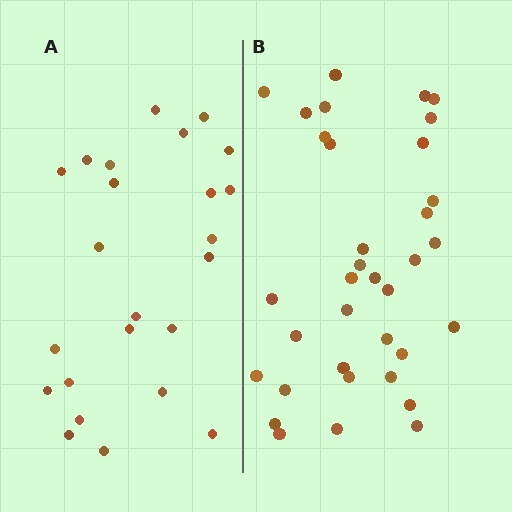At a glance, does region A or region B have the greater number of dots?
Region B (the right region) has more dots.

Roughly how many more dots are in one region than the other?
Region B has roughly 12 or so more dots than region A.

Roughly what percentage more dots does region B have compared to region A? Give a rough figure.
About 45% more.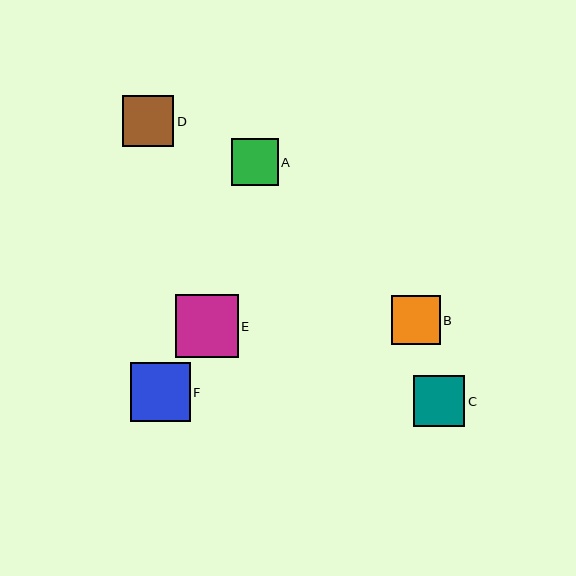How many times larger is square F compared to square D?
Square F is approximately 1.2 times the size of square D.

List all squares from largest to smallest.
From largest to smallest: E, F, C, D, B, A.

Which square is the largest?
Square E is the largest with a size of approximately 63 pixels.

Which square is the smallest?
Square A is the smallest with a size of approximately 47 pixels.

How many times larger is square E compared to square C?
Square E is approximately 1.2 times the size of square C.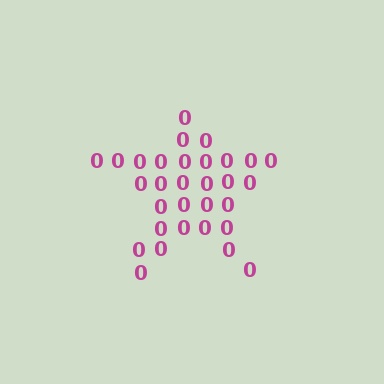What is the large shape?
The large shape is a star.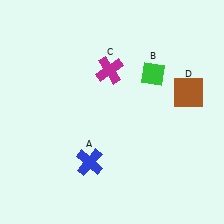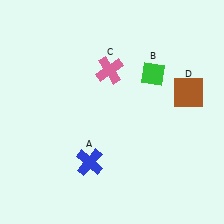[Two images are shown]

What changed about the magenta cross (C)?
In Image 1, C is magenta. In Image 2, it changed to pink.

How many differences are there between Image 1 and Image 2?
There is 1 difference between the two images.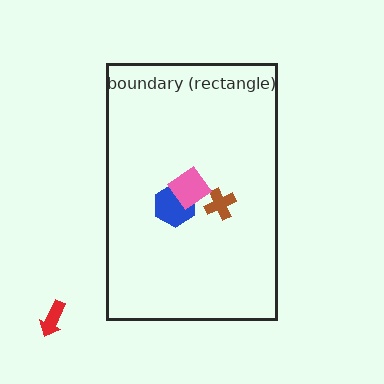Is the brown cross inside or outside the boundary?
Inside.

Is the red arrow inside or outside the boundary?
Outside.